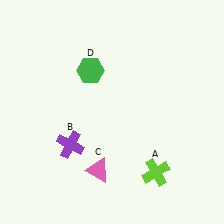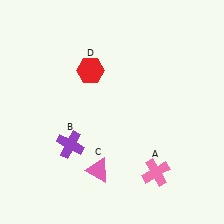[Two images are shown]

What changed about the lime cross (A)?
In Image 1, A is lime. In Image 2, it changed to pink.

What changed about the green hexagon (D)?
In Image 1, D is green. In Image 2, it changed to red.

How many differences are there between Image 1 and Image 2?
There are 2 differences between the two images.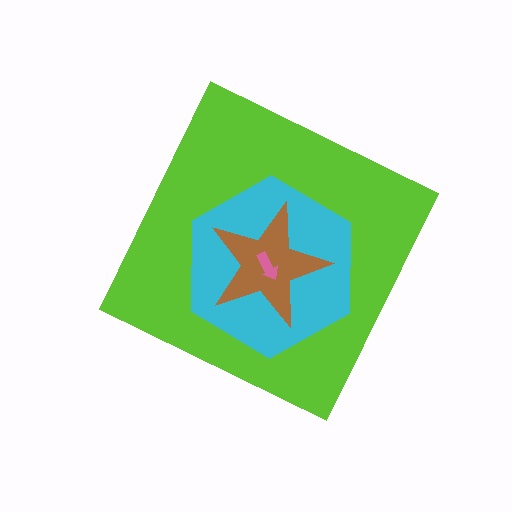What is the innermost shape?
The pink arrow.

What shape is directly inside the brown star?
The pink arrow.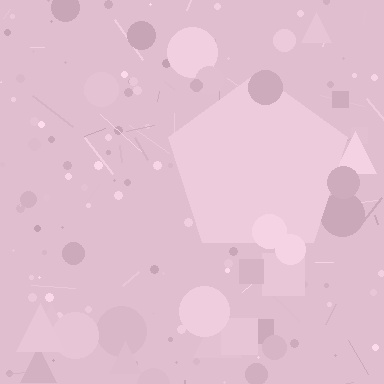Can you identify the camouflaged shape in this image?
The camouflaged shape is a pentagon.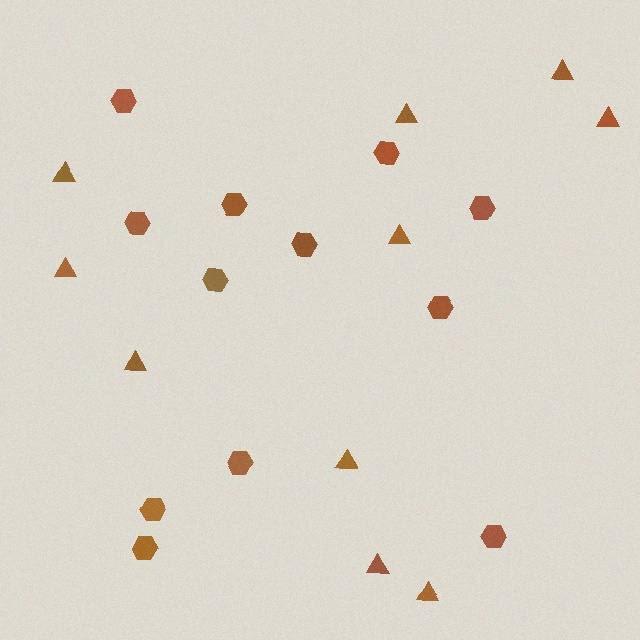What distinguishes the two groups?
There are 2 groups: one group of triangles (10) and one group of hexagons (12).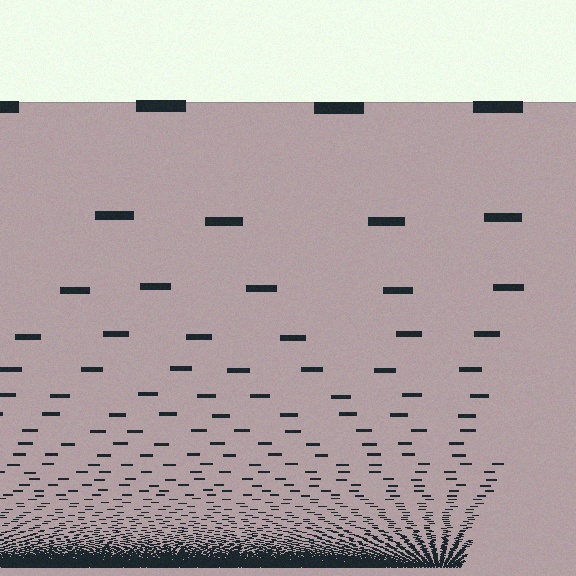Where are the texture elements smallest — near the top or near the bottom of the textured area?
Near the bottom.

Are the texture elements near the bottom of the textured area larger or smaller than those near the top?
Smaller. The gradient is inverted — elements near the bottom are smaller and denser.